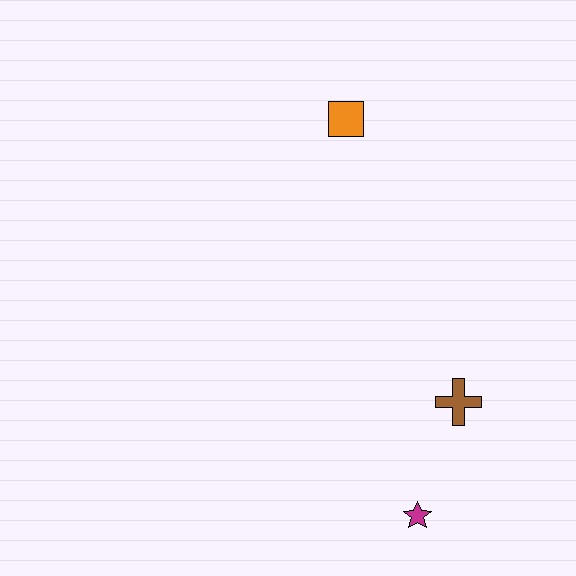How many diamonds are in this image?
There are no diamonds.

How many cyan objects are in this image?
There are no cyan objects.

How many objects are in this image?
There are 3 objects.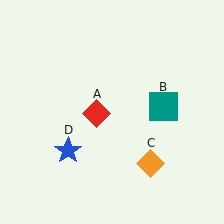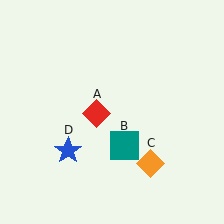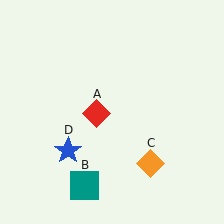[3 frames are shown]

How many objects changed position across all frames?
1 object changed position: teal square (object B).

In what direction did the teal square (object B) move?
The teal square (object B) moved down and to the left.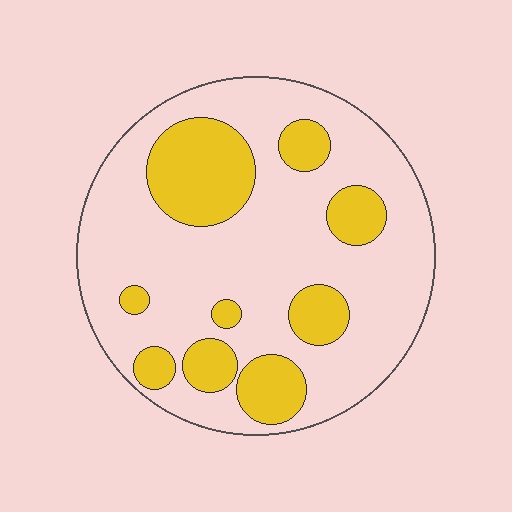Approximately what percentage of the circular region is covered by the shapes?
Approximately 25%.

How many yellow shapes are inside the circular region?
9.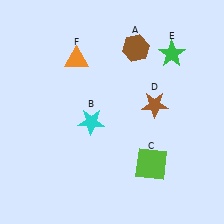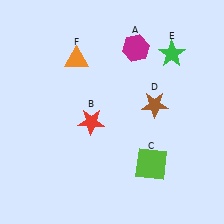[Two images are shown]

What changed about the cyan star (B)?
In Image 1, B is cyan. In Image 2, it changed to red.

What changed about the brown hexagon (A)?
In Image 1, A is brown. In Image 2, it changed to magenta.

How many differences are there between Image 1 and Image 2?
There are 2 differences between the two images.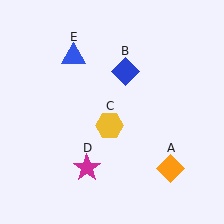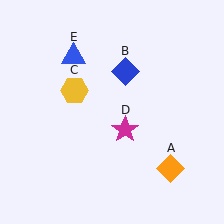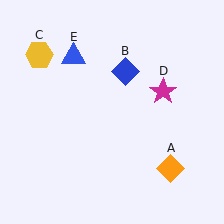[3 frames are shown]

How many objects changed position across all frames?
2 objects changed position: yellow hexagon (object C), magenta star (object D).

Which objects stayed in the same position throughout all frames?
Orange diamond (object A) and blue diamond (object B) and blue triangle (object E) remained stationary.